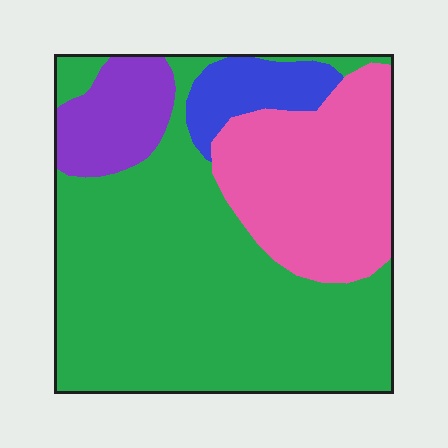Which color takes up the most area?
Green, at roughly 60%.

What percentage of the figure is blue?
Blue covers around 5% of the figure.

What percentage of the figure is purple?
Purple takes up about one tenth (1/10) of the figure.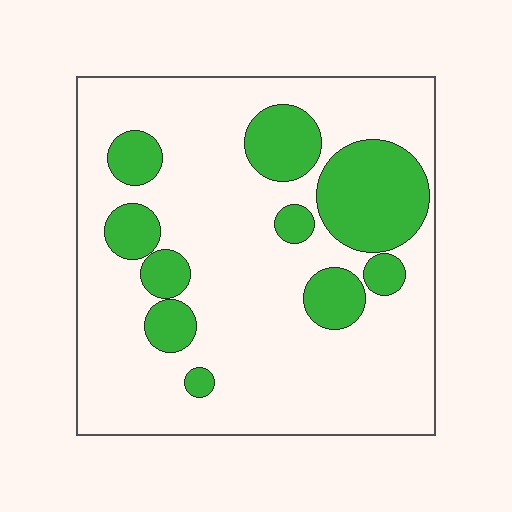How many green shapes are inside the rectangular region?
10.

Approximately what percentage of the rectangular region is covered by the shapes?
Approximately 25%.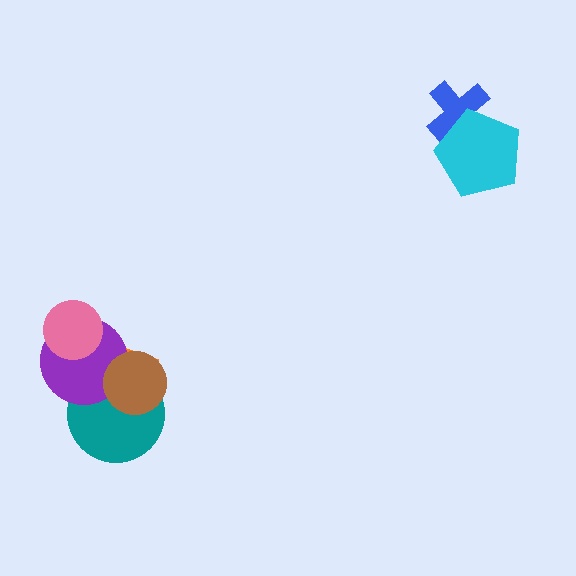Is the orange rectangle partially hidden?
Yes, it is partially covered by another shape.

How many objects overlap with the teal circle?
3 objects overlap with the teal circle.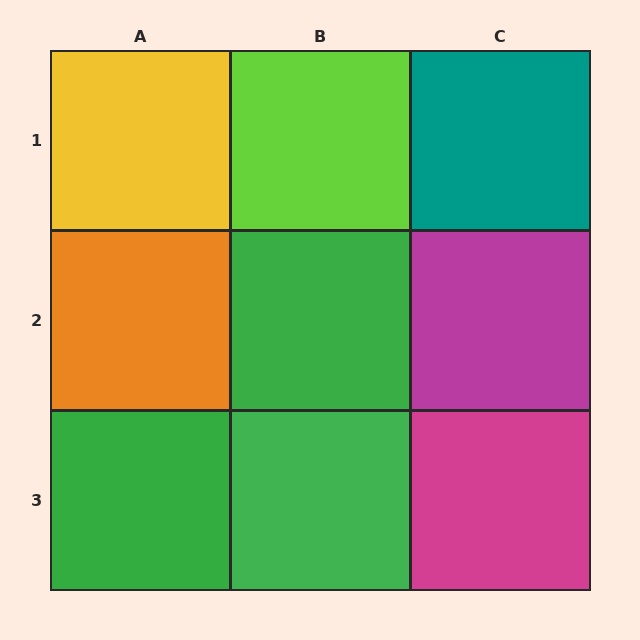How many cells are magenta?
2 cells are magenta.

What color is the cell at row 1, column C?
Teal.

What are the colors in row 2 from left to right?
Orange, green, magenta.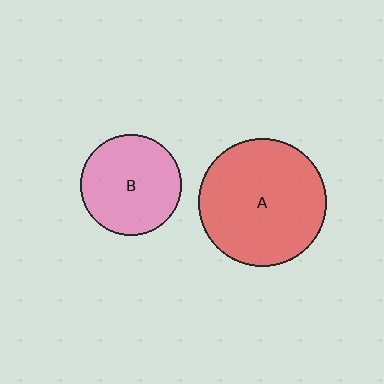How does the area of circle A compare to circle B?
Approximately 1.6 times.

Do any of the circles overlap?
No, none of the circles overlap.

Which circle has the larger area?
Circle A (red).